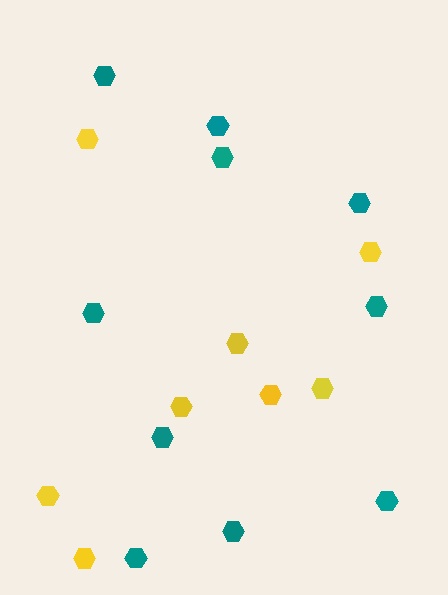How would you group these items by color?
There are 2 groups: one group of teal hexagons (10) and one group of yellow hexagons (8).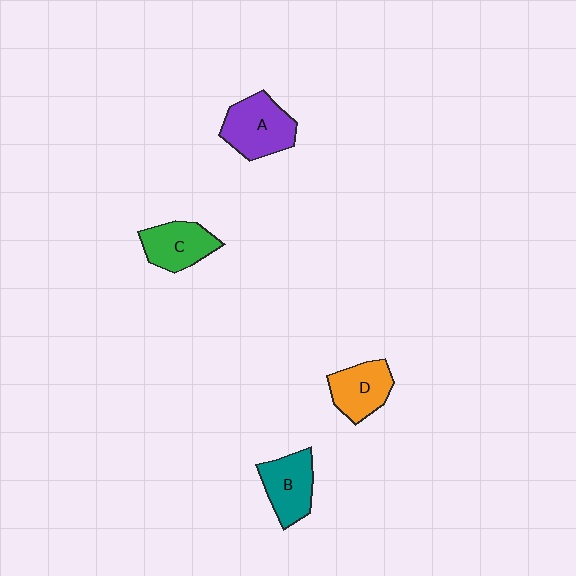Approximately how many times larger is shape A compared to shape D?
Approximately 1.2 times.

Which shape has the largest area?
Shape A (purple).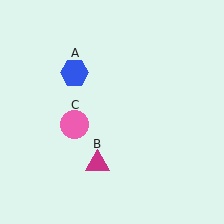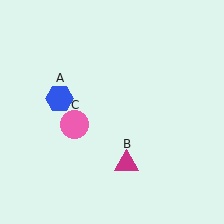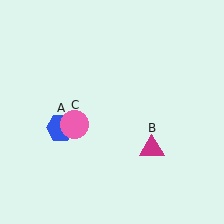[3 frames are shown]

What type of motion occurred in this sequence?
The blue hexagon (object A), magenta triangle (object B) rotated counterclockwise around the center of the scene.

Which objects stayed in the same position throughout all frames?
Pink circle (object C) remained stationary.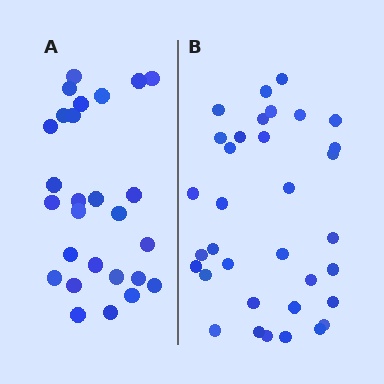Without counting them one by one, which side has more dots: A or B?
Region B (the right region) has more dots.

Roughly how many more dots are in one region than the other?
Region B has roughly 8 or so more dots than region A.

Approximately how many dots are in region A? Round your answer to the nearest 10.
About 30 dots. (The exact count is 27, which rounds to 30.)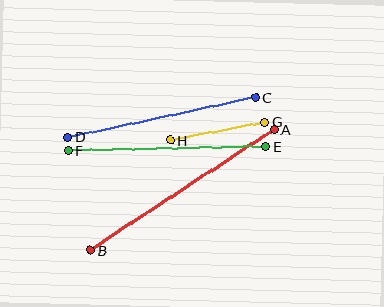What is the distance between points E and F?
The distance is approximately 198 pixels.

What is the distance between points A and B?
The distance is approximately 220 pixels.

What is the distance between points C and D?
The distance is approximately 192 pixels.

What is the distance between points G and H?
The distance is approximately 96 pixels.